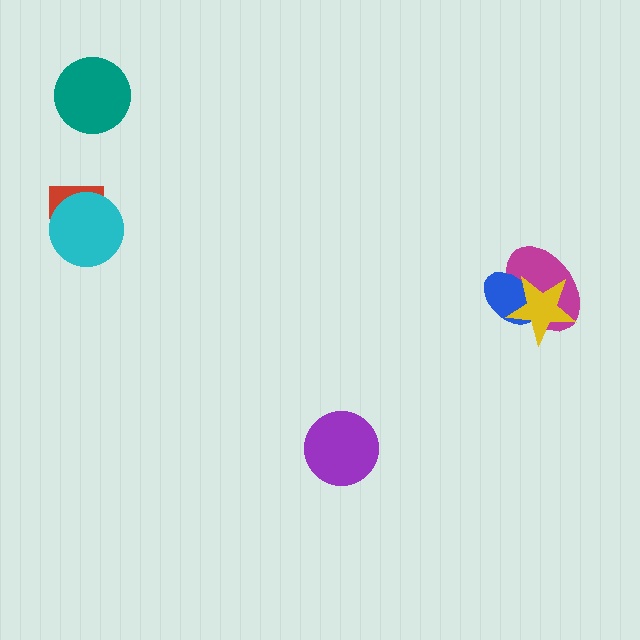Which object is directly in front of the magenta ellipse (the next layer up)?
The blue ellipse is directly in front of the magenta ellipse.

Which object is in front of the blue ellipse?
The yellow star is in front of the blue ellipse.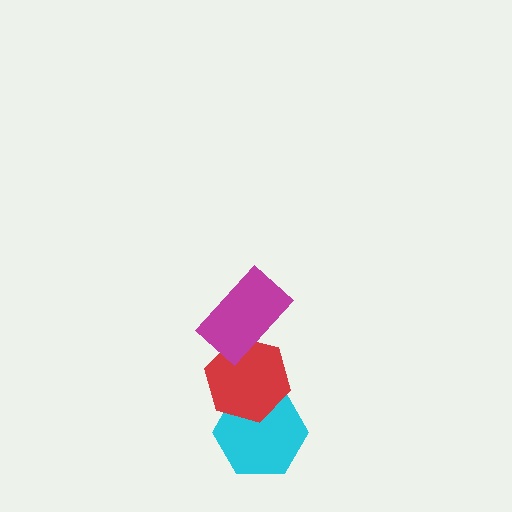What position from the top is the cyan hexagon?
The cyan hexagon is 3rd from the top.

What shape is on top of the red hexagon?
The magenta rectangle is on top of the red hexagon.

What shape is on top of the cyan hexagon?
The red hexagon is on top of the cyan hexagon.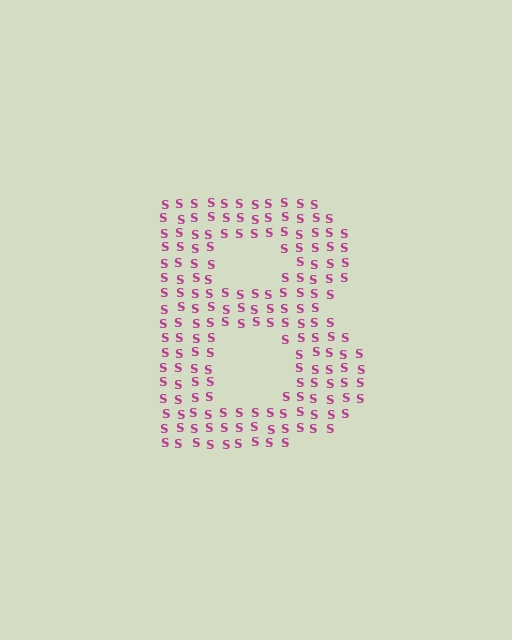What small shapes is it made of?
It is made of small letter S's.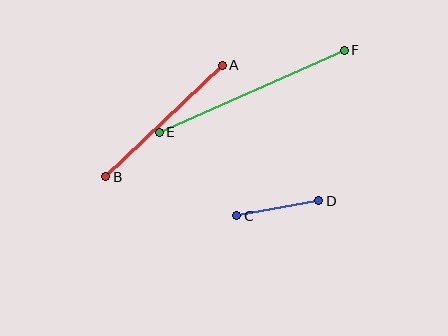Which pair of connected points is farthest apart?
Points E and F are farthest apart.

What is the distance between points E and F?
The distance is approximately 202 pixels.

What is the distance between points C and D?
The distance is approximately 83 pixels.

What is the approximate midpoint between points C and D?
The midpoint is at approximately (278, 208) pixels.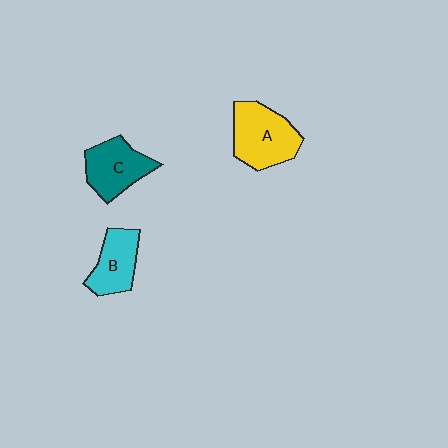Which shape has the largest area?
Shape A (yellow).